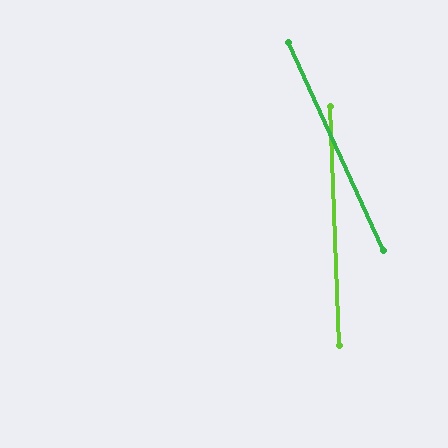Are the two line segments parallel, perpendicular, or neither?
Neither parallel nor perpendicular — they differ by about 22°.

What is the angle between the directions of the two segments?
Approximately 22 degrees.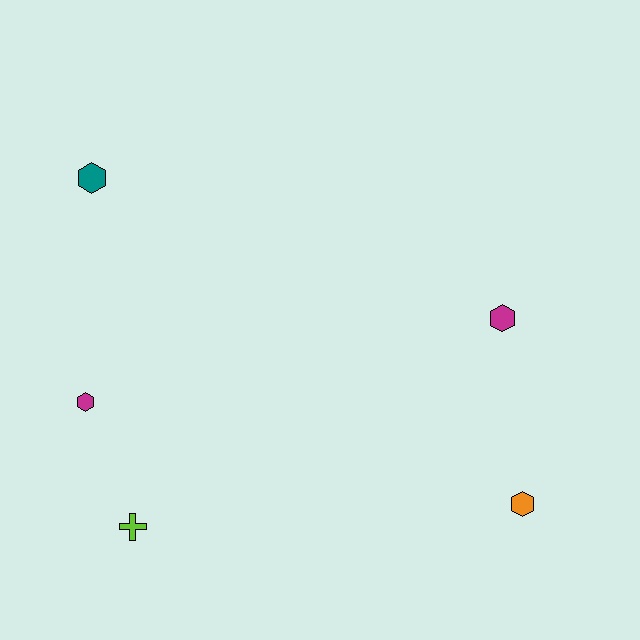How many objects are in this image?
There are 5 objects.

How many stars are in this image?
There are no stars.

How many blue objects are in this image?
There are no blue objects.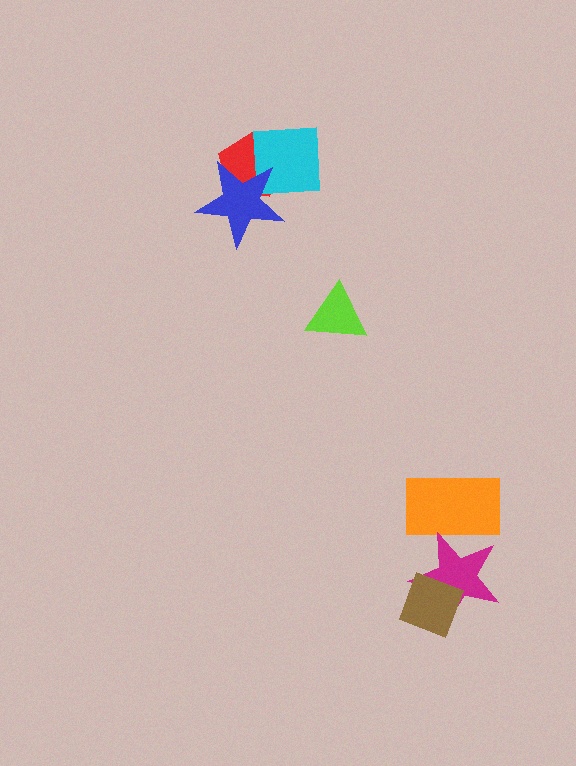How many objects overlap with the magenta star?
2 objects overlap with the magenta star.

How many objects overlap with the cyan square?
2 objects overlap with the cyan square.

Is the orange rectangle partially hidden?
Yes, it is partially covered by another shape.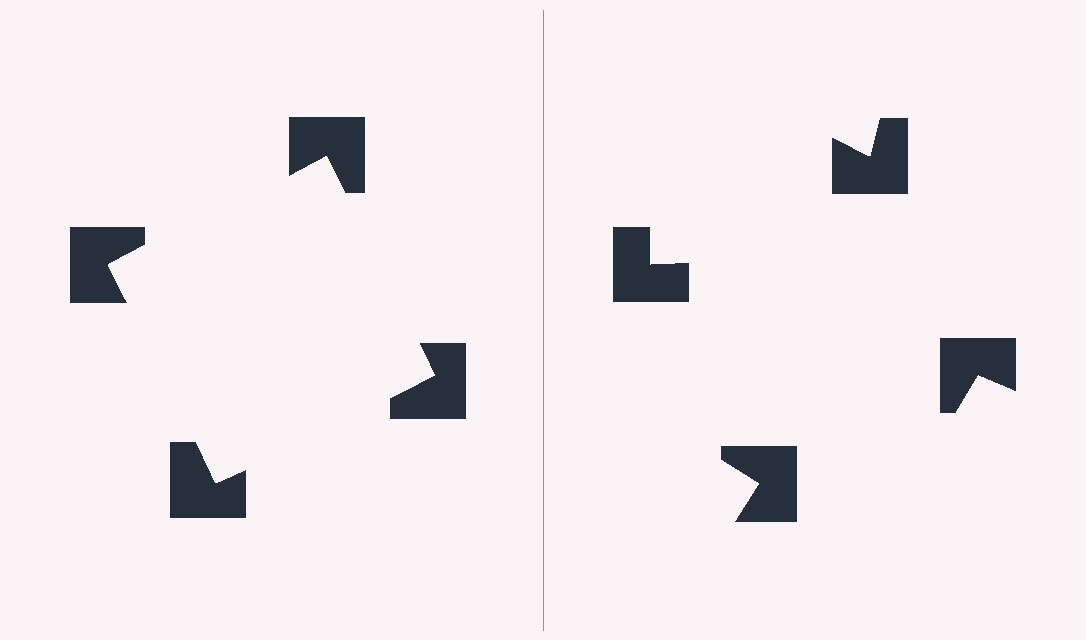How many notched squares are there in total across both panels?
8 — 4 on each side.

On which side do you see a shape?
An illusory square appears on the left side. On the right side the wedge cuts are rotated, so no coherent shape forms.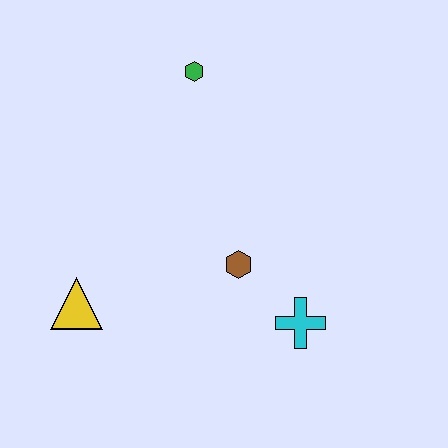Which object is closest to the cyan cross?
The brown hexagon is closest to the cyan cross.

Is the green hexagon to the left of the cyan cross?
Yes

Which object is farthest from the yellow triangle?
The green hexagon is farthest from the yellow triangle.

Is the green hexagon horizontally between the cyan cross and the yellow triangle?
Yes